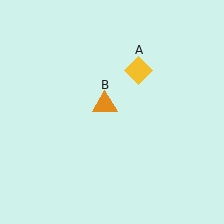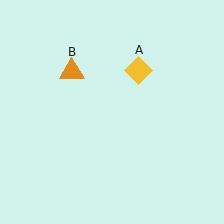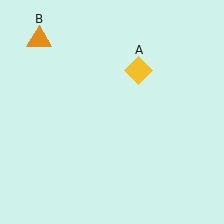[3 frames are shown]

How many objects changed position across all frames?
1 object changed position: orange triangle (object B).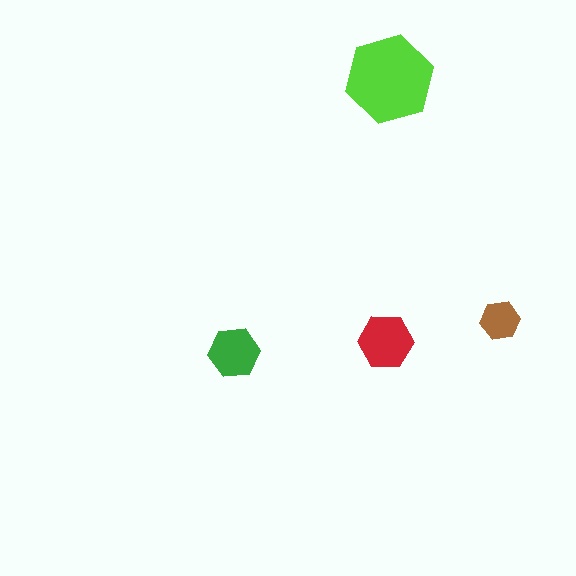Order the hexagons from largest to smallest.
the lime one, the red one, the green one, the brown one.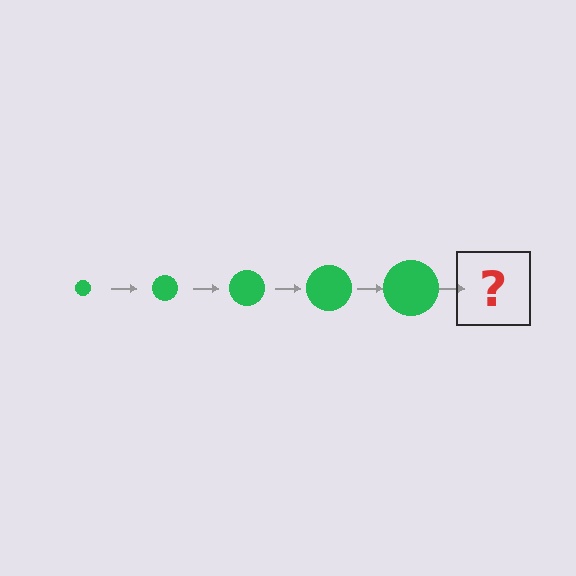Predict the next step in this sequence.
The next step is a green circle, larger than the previous one.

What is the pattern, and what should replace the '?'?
The pattern is that the circle gets progressively larger each step. The '?' should be a green circle, larger than the previous one.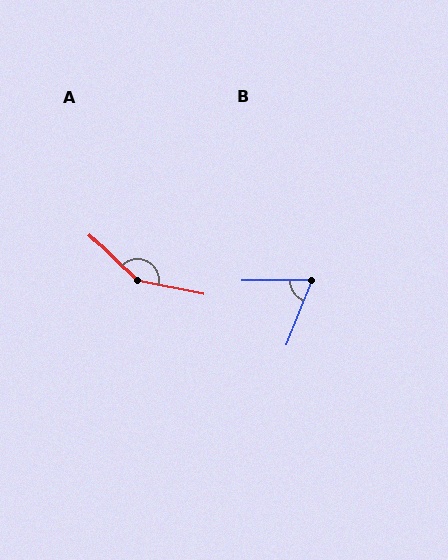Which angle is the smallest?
B, at approximately 68 degrees.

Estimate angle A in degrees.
Approximately 148 degrees.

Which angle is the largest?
A, at approximately 148 degrees.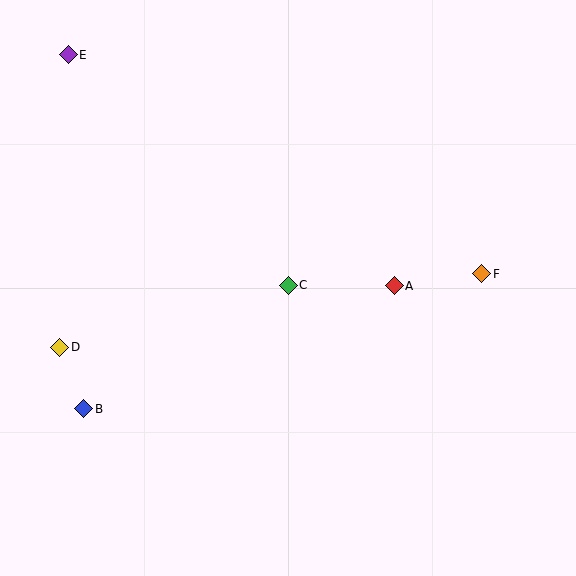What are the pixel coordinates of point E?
Point E is at (68, 55).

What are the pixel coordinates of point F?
Point F is at (481, 274).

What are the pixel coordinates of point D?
Point D is at (60, 347).